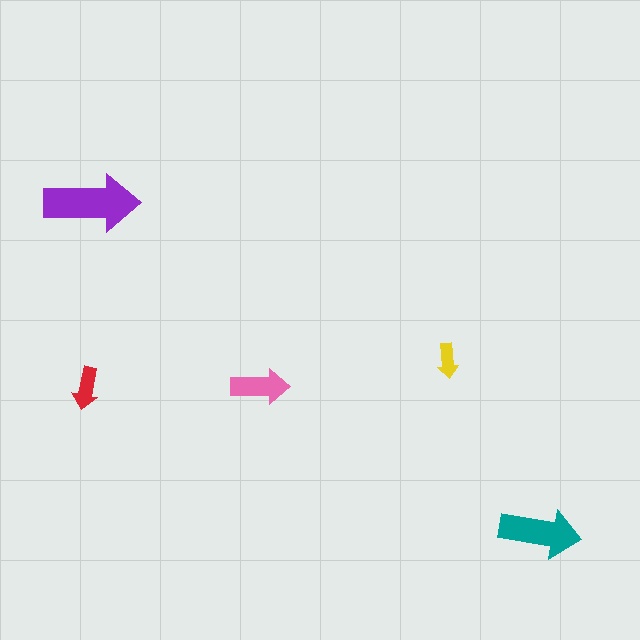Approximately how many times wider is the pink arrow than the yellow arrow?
About 1.5 times wider.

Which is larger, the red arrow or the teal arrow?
The teal one.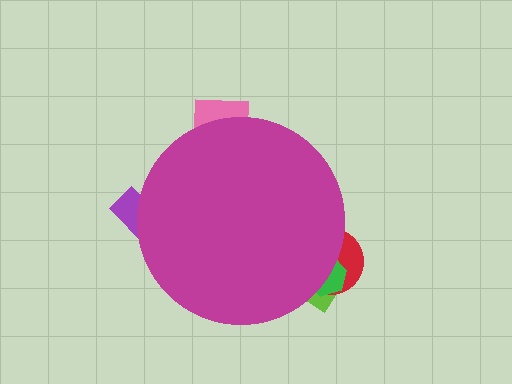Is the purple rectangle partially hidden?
Yes, the purple rectangle is partially hidden behind the magenta circle.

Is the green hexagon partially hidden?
Yes, the green hexagon is partially hidden behind the magenta circle.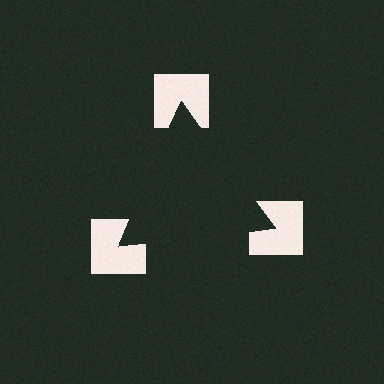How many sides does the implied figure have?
3 sides.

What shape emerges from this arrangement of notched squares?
An illusory triangle — its edges are inferred from the aligned wedge cuts in the notched squares, not physically drawn.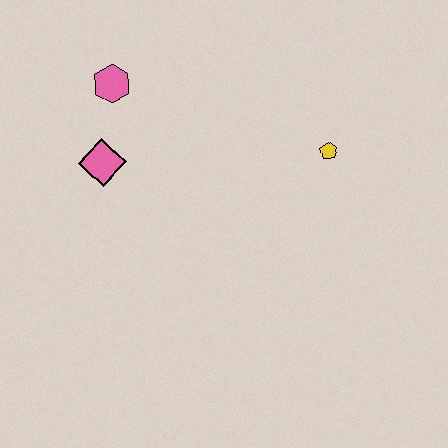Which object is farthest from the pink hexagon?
The yellow pentagon is farthest from the pink hexagon.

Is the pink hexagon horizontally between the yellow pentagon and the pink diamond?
Yes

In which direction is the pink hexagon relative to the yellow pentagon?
The pink hexagon is to the left of the yellow pentagon.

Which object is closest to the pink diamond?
The pink hexagon is closest to the pink diamond.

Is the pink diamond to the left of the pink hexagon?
Yes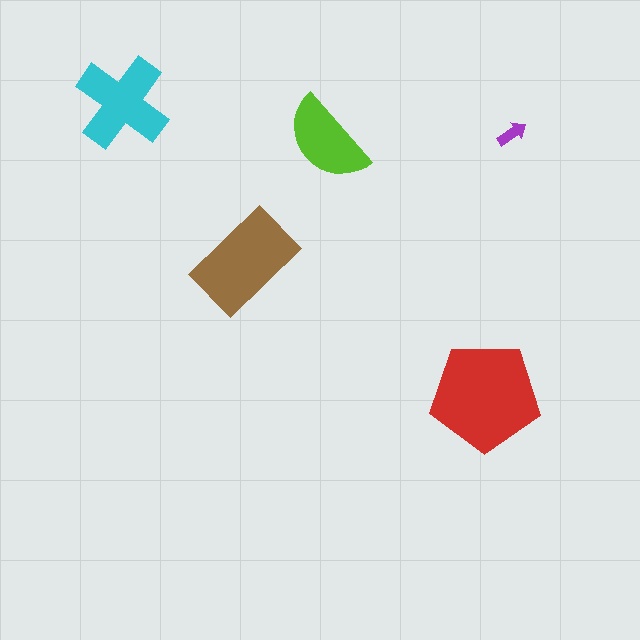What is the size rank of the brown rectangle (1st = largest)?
2nd.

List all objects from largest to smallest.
The red pentagon, the brown rectangle, the cyan cross, the lime semicircle, the purple arrow.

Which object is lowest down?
The red pentagon is bottommost.